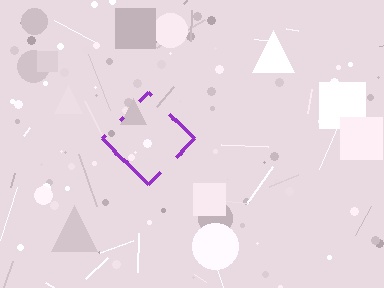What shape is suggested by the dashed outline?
The dashed outline suggests a diamond.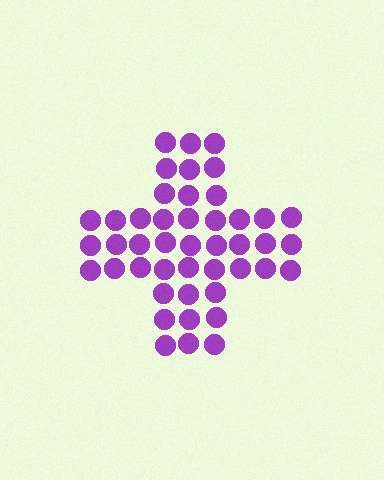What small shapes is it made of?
It is made of small circles.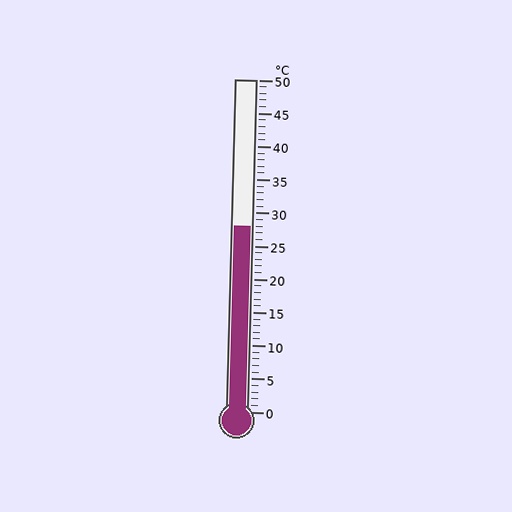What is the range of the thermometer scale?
The thermometer scale ranges from 0°C to 50°C.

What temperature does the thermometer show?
The thermometer shows approximately 28°C.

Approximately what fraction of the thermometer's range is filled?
The thermometer is filled to approximately 55% of its range.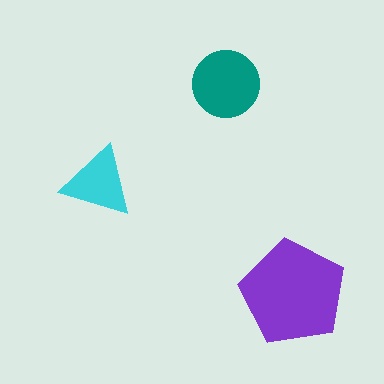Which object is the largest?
The purple pentagon.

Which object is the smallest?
The cyan triangle.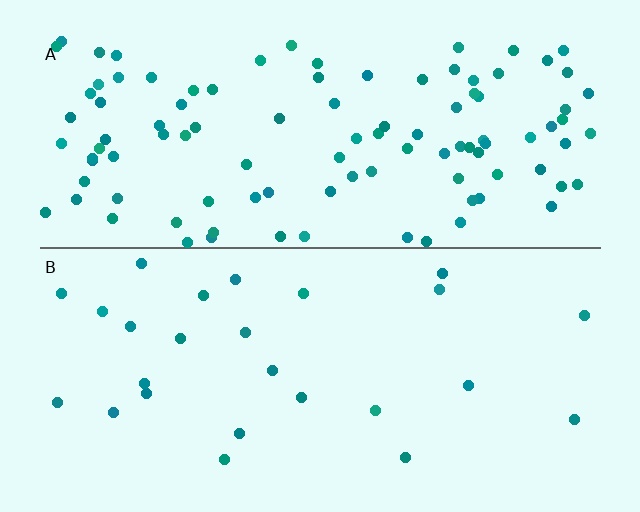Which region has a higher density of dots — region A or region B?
A (the top).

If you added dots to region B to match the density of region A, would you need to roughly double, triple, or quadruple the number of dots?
Approximately quadruple.